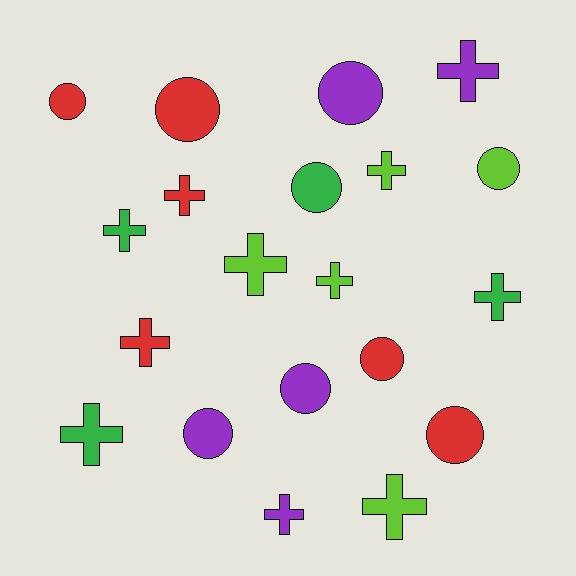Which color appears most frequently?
Red, with 6 objects.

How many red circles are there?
There are 4 red circles.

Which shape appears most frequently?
Cross, with 11 objects.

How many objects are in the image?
There are 20 objects.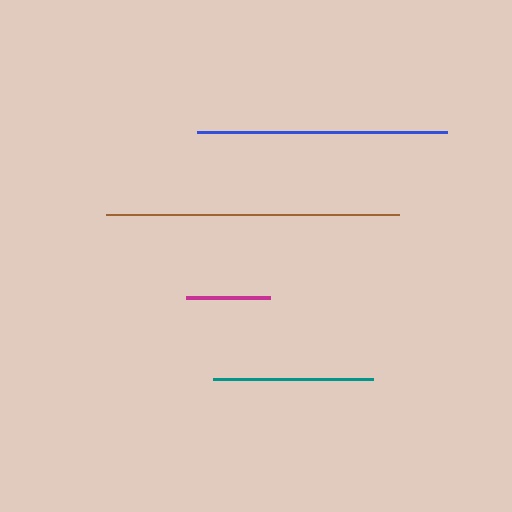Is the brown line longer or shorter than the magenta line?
The brown line is longer than the magenta line.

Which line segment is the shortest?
The magenta line is the shortest at approximately 85 pixels.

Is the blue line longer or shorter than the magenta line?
The blue line is longer than the magenta line.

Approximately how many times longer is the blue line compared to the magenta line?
The blue line is approximately 3.0 times the length of the magenta line.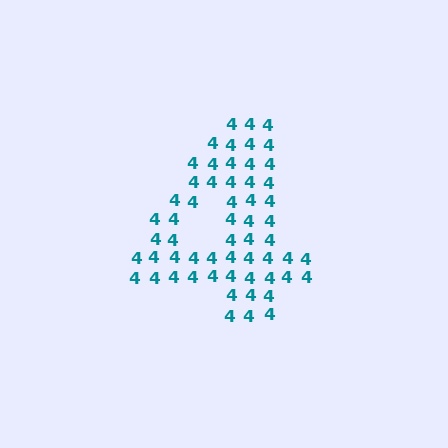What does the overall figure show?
The overall figure shows the digit 4.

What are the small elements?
The small elements are digit 4's.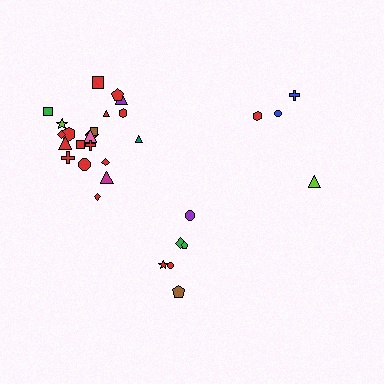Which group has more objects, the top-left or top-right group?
The top-left group.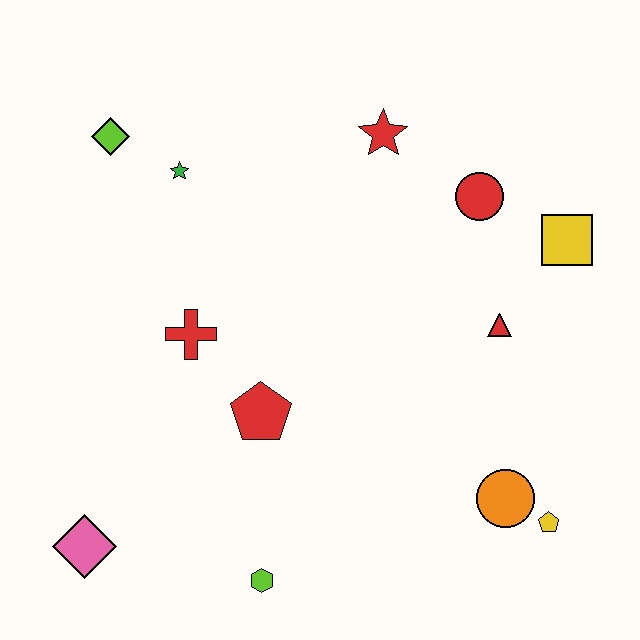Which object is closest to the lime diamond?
The green star is closest to the lime diamond.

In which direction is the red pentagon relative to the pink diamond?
The red pentagon is to the right of the pink diamond.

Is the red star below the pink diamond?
No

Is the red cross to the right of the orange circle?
No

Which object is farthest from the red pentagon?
The yellow square is farthest from the red pentagon.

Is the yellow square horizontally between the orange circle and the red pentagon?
No